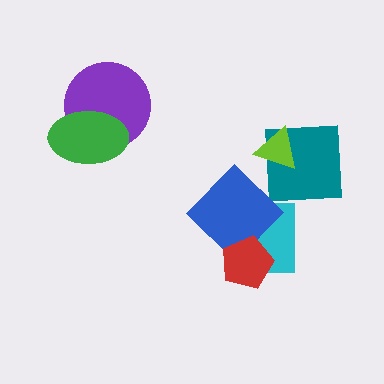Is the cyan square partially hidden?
Yes, it is partially covered by another shape.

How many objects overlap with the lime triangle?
1 object overlaps with the lime triangle.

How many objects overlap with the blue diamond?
2 objects overlap with the blue diamond.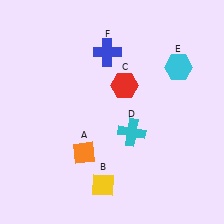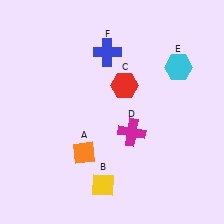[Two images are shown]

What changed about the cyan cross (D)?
In Image 1, D is cyan. In Image 2, it changed to magenta.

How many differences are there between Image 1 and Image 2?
There is 1 difference between the two images.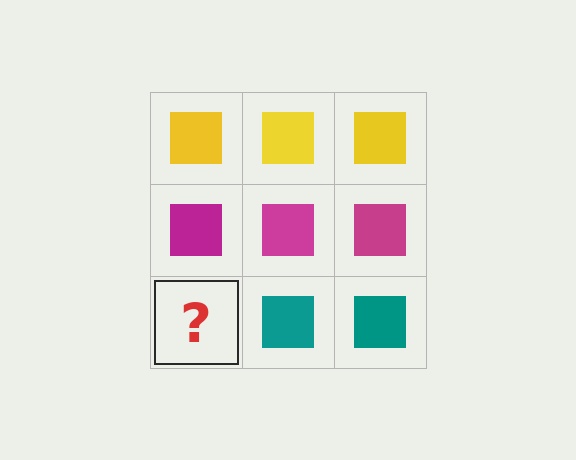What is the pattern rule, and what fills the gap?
The rule is that each row has a consistent color. The gap should be filled with a teal square.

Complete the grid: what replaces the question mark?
The question mark should be replaced with a teal square.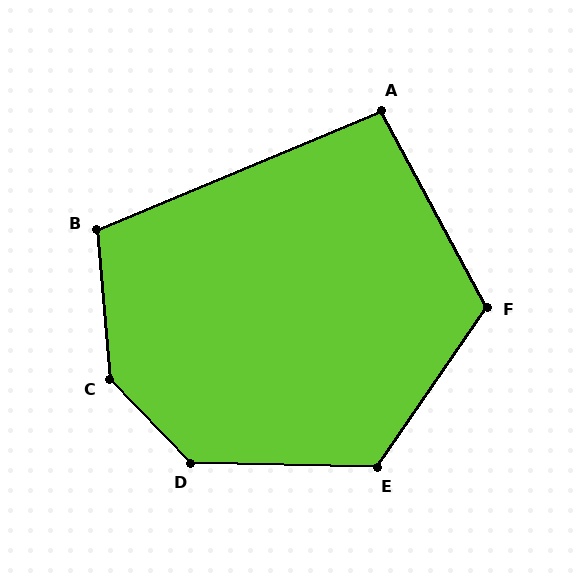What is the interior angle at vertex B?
Approximately 108 degrees (obtuse).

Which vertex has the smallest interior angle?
A, at approximately 96 degrees.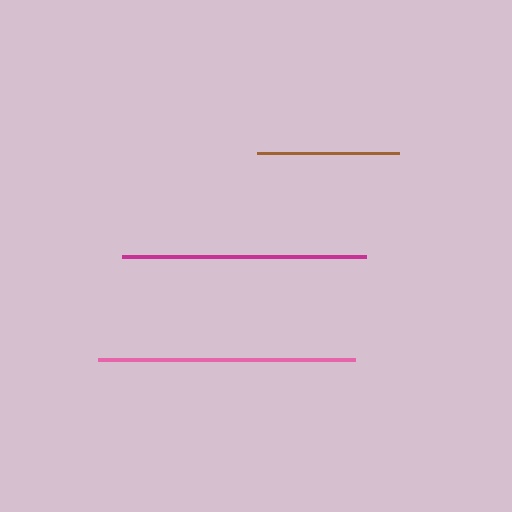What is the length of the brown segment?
The brown segment is approximately 142 pixels long.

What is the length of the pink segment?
The pink segment is approximately 257 pixels long.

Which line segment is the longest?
The pink line is the longest at approximately 257 pixels.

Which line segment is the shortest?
The brown line is the shortest at approximately 142 pixels.